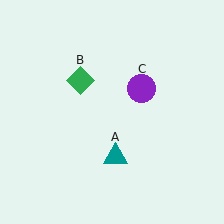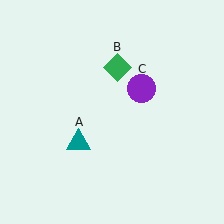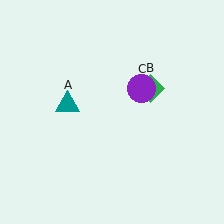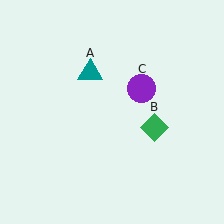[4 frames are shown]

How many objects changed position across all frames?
2 objects changed position: teal triangle (object A), green diamond (object B).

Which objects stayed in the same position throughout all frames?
Purple circle (object C) remained stationary.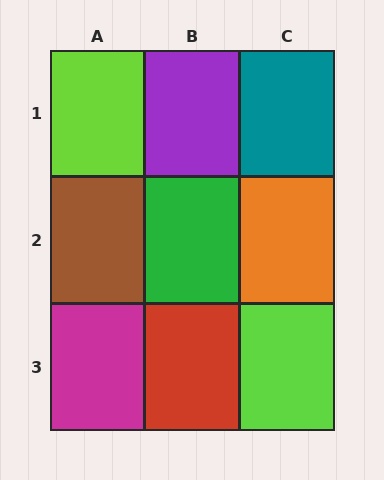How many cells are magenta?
1 cell is magenta.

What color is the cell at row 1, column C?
Teal.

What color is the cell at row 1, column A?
Lime.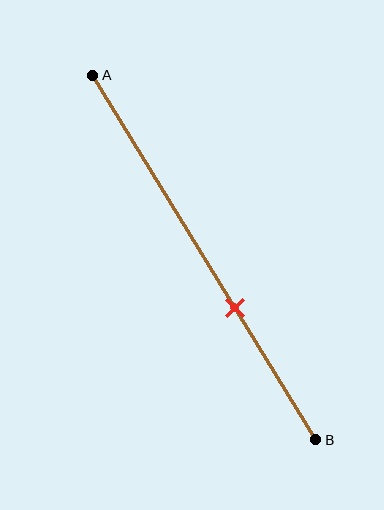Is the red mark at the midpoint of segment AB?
No, the mark is at about 65% from A, not at the 50% midpoint.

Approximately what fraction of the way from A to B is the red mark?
The red mark is approximately 65% of the way from A to B.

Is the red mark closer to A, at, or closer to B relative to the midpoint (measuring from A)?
The red mark is closer to point B than the midpoint of segment AB.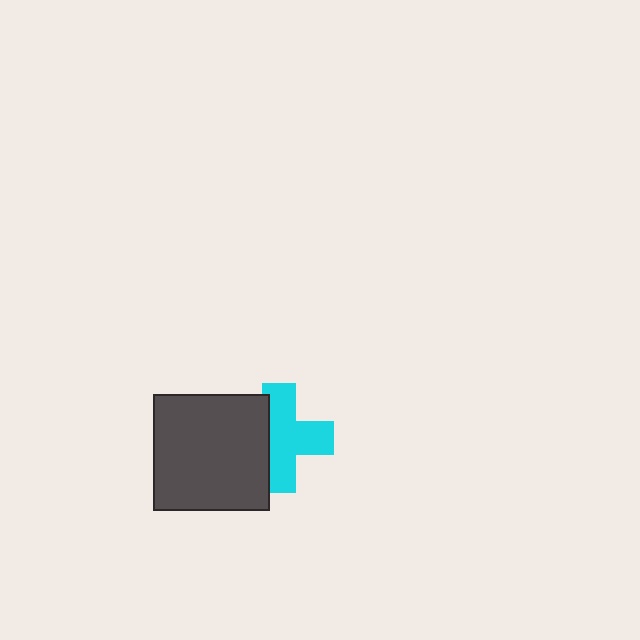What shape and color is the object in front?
The object in front is a dark gray square.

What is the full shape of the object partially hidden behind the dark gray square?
The partially hidden object is a cyan cross.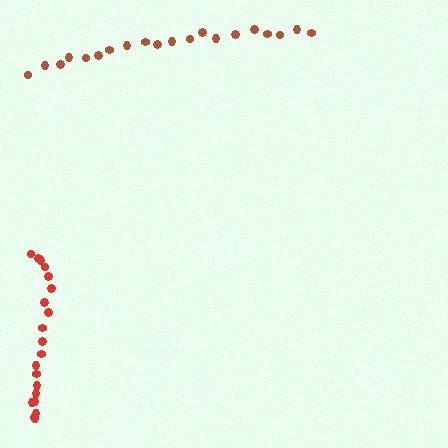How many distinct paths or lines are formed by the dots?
There are 2 distinct paths.